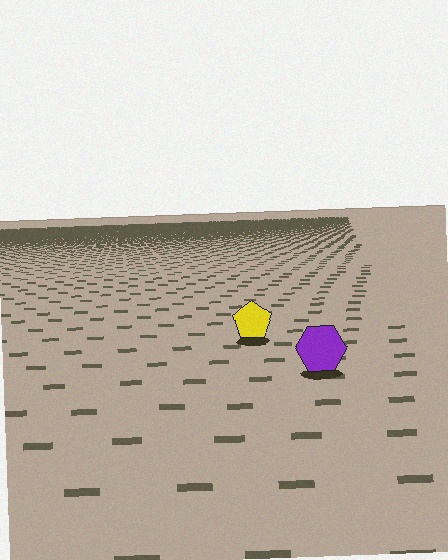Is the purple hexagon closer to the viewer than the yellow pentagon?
Yes. The purple hexagon is closer — you can tell from the texture gradient: the ground texture is coarser near it.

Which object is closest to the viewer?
The purple hexagon is closest. The texture marks near it are larger and more spread out.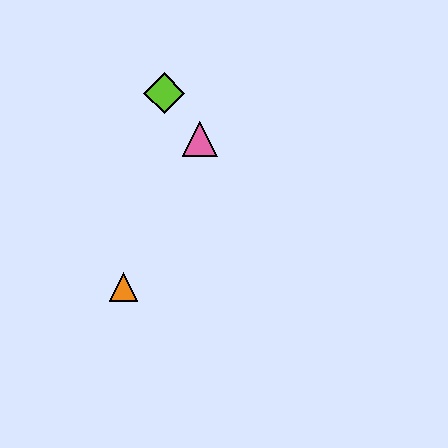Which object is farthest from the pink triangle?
The orange triangle is farthest from the pink triangle.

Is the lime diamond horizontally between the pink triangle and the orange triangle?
Yes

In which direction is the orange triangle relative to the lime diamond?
The orange triangle is below the lime diamond.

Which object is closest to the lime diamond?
The pink triangle is closest to the lime diamond.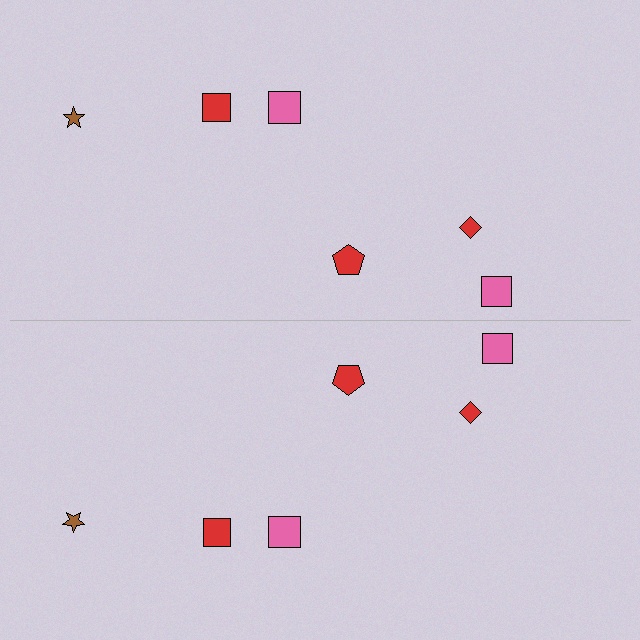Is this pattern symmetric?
Yes, this pattern has bilateral (reflection) symmetry.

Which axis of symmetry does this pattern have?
The pattern has a horizontal axis of symmetry running through the center of the image.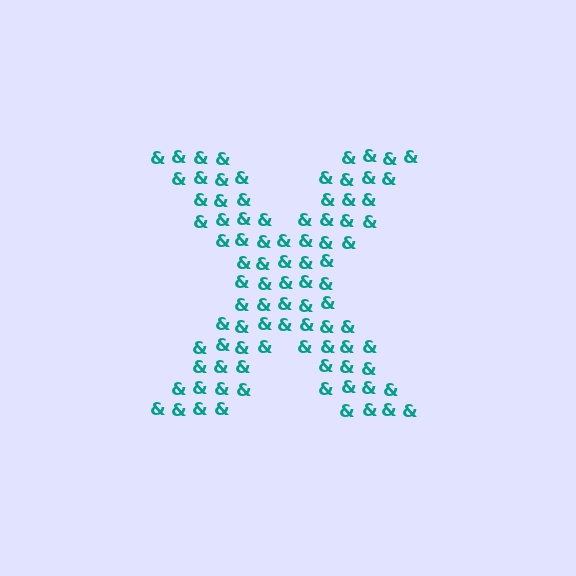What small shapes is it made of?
It is made of small ampersands.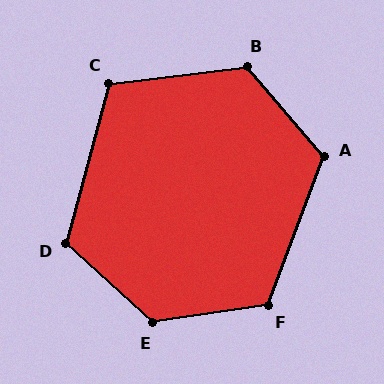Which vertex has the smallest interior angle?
C, at approximately 112 degrees.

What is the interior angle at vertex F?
Approximately 119 degrees (obtuse).